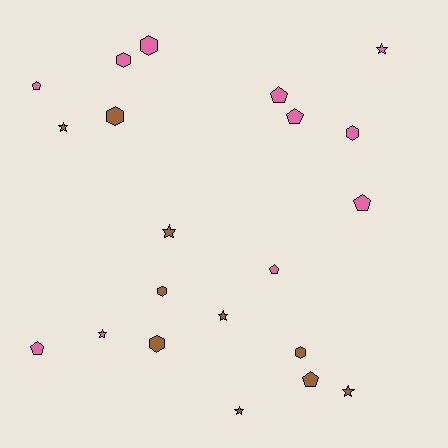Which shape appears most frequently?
Pentagon, with 7 objects.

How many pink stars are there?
There are 2 pink stars.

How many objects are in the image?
There are 21 objects.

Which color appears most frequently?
Pink, with 11 objects.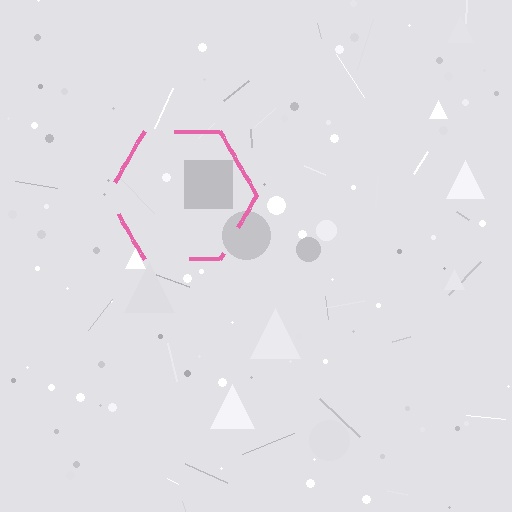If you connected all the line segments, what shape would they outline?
They would outline a hexagon.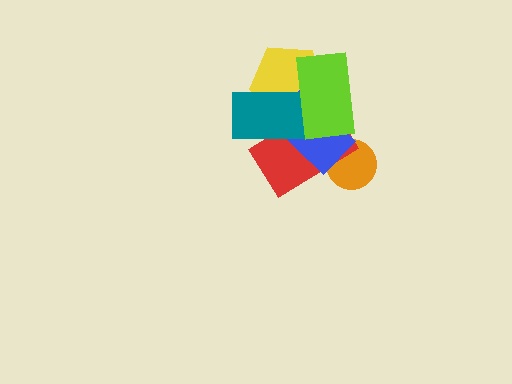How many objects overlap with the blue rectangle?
5 objects overlap with the blue rectangle.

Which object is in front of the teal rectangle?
The lime rectangle is in front of the teal rectangle.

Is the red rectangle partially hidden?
Yes, it is partially covered by another shape.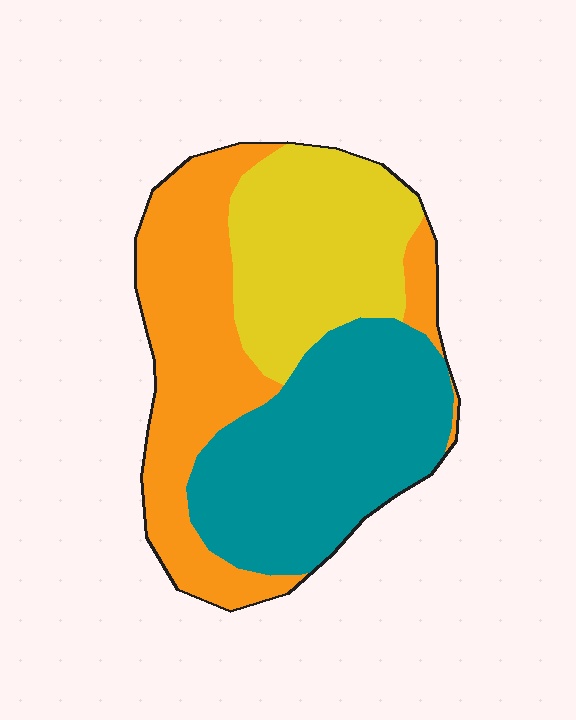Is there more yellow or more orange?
Orange.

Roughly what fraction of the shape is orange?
Orange covers about 35% of the shape.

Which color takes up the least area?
Yellow, at roughly 30%.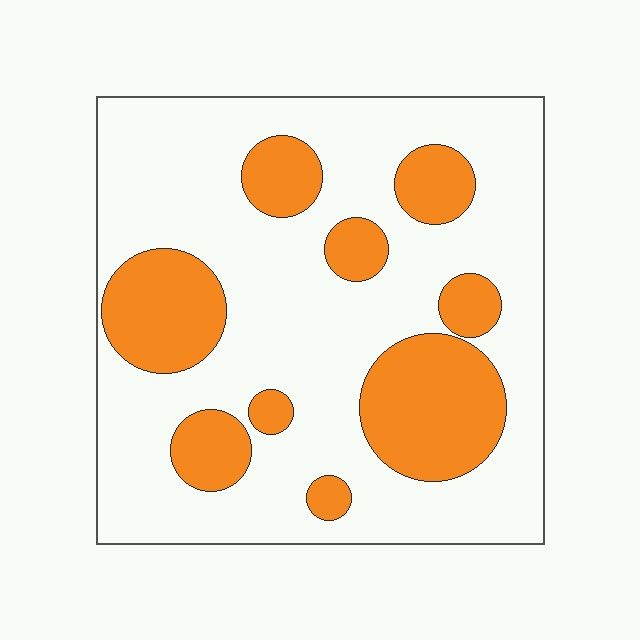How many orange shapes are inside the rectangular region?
9.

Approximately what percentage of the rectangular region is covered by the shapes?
Approximately 30%.